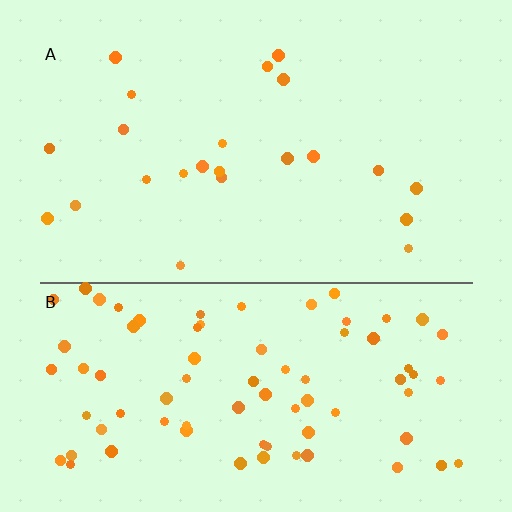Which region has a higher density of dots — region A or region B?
B (the bottom).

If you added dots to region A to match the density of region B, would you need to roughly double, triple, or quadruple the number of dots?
Approximately quadruple.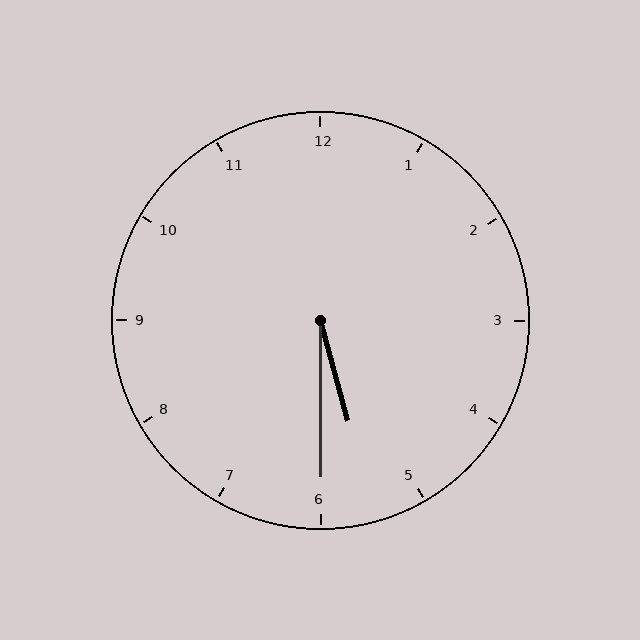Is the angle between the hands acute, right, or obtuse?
It is acute.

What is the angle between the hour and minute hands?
Approximately 15 degrees.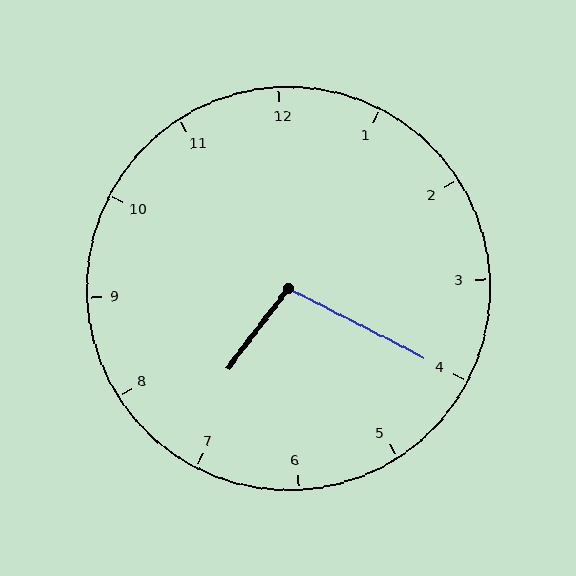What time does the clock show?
7:20.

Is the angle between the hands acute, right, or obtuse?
It is obtuse.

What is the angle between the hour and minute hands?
Approximately 100 degrees.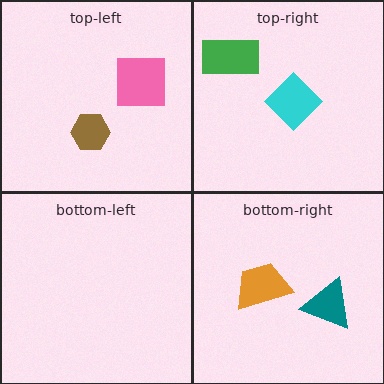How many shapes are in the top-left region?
2.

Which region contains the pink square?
The top-left region.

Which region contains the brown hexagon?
The top-left region.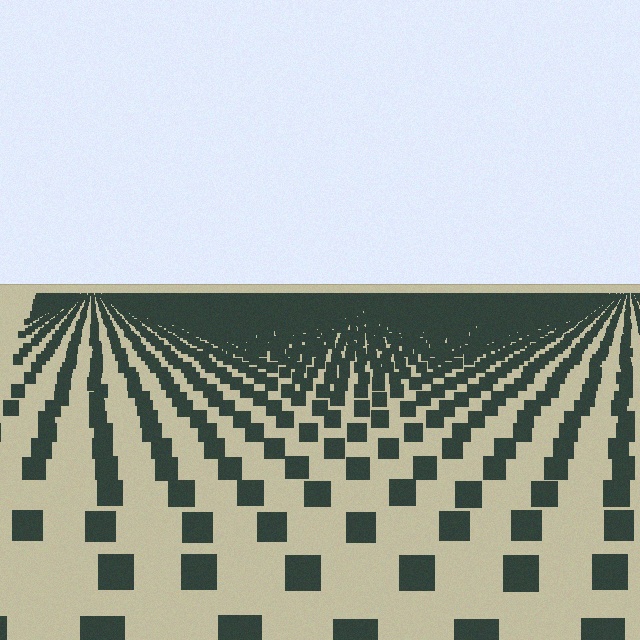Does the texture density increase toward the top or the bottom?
Density increases toward the top.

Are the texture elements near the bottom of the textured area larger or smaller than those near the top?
Larger. Near the bottom, elements are closer to the viewer and appear at a bigger on-screen size.